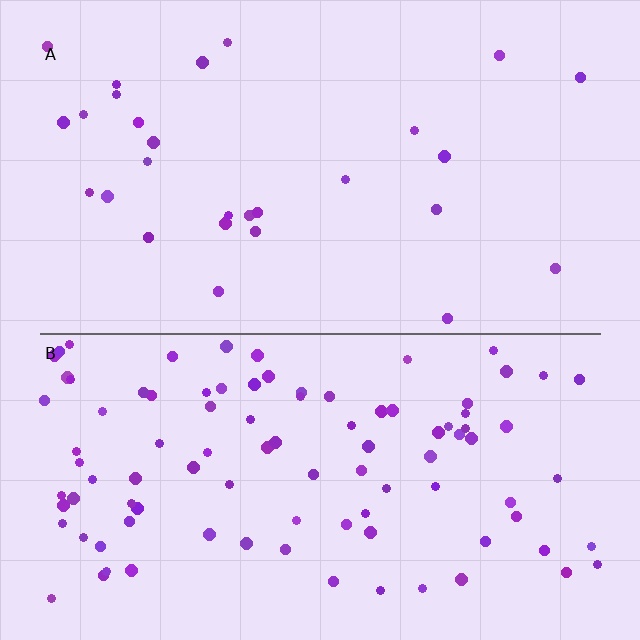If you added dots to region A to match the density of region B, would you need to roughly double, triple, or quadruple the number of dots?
Approximately quadruple.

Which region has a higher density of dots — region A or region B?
B (the bottom).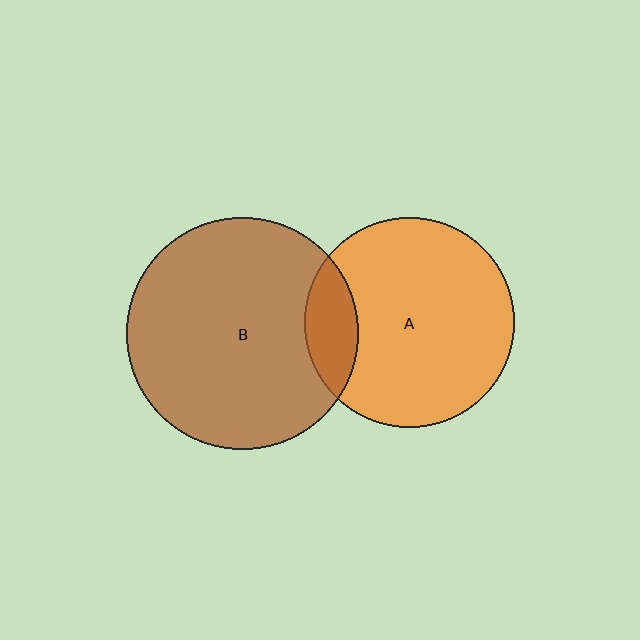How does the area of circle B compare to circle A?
Approximately 1.2 times.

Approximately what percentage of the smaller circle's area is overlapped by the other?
Approximately 15%.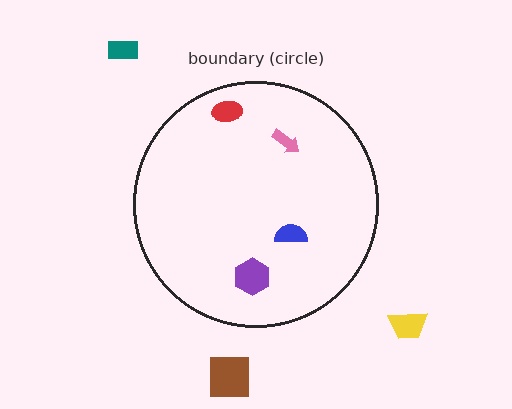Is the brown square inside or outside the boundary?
Outside.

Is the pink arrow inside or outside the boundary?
Inside.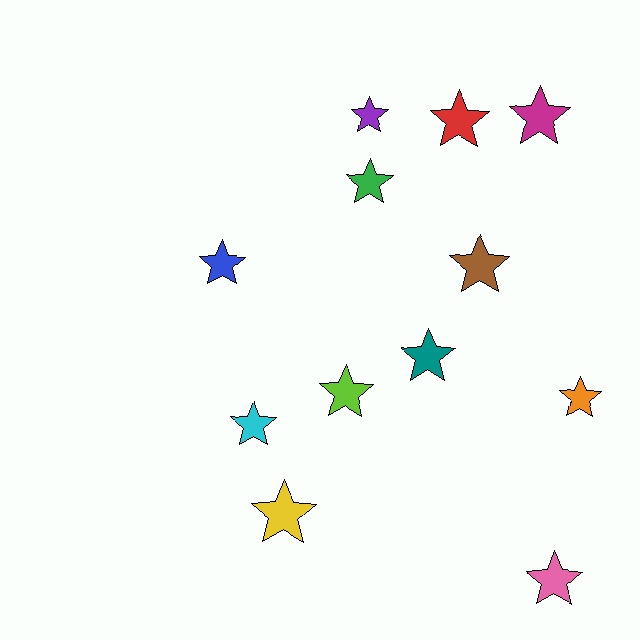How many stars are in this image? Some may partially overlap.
There are 12 stars.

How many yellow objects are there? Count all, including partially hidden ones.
There is 1 yellow object.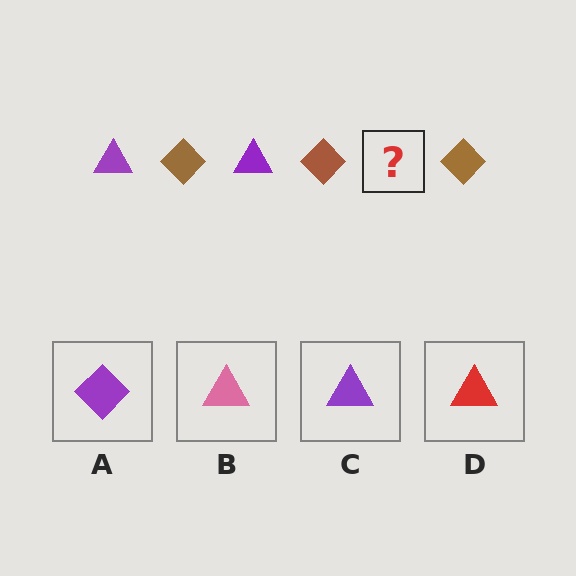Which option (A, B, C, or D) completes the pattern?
C.